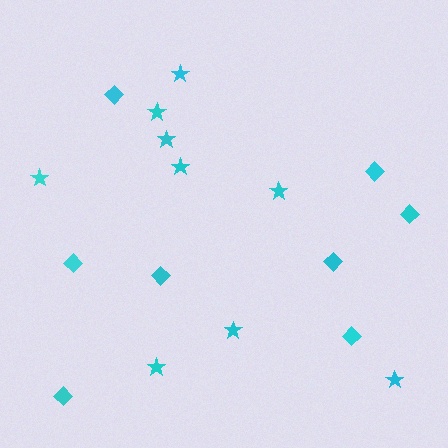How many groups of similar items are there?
There are 2 groups: one group of stars (9) and one group of diamonds (8).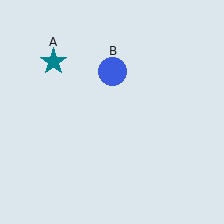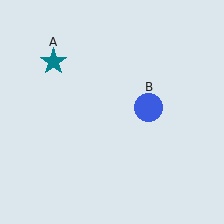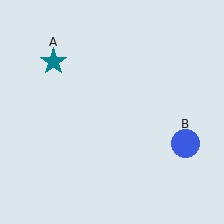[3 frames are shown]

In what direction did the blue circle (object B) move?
The blue circle (object B) moved down and to the right.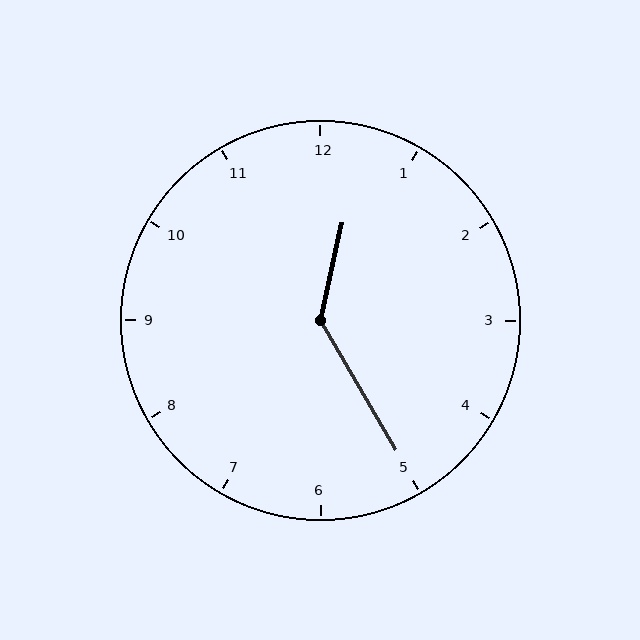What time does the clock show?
12:25.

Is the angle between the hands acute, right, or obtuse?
It is obtuse.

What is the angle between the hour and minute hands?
Approximately 138 degrees.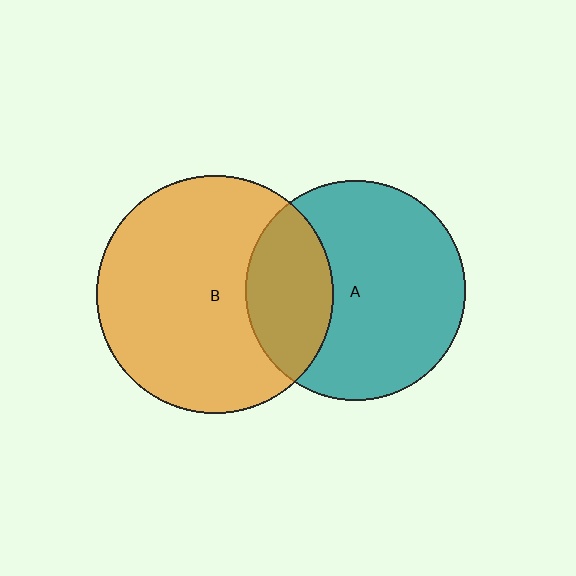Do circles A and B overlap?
Yes.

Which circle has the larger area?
Circle B (orange).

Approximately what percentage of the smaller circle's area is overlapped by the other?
Approximately 30%.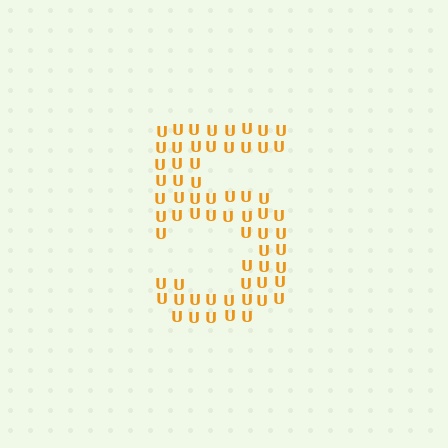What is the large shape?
The large shape is the digit 5.